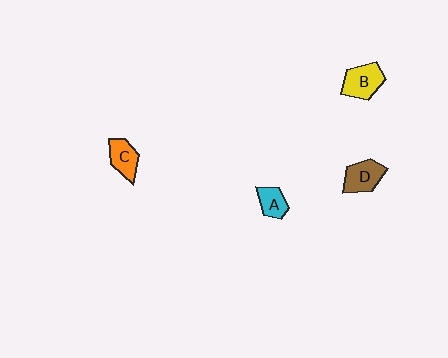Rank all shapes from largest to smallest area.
From largest to smallest: B (yellow), D (brown), C (orange), A (cyan).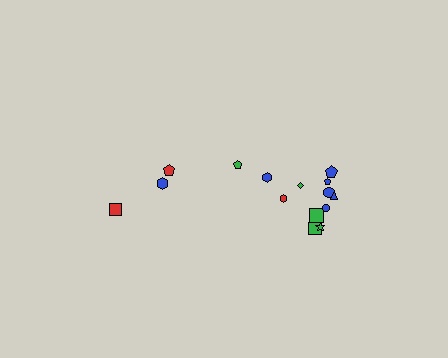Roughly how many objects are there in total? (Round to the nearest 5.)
Roughly 15 objects in total.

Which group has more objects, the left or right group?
The right group.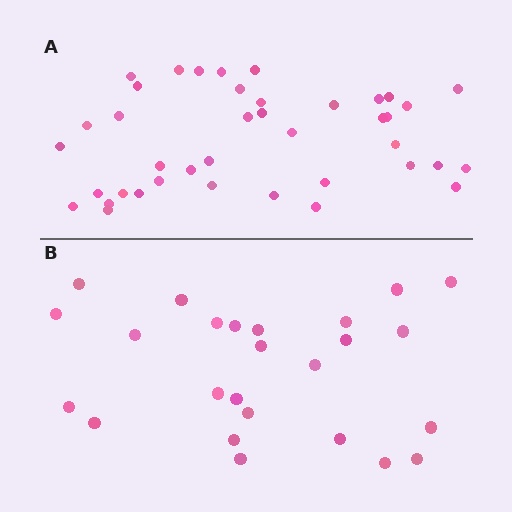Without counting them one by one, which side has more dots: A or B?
Region A (the top region) has more dots.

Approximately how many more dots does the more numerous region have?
Region A has approximately 15 more dots than region B.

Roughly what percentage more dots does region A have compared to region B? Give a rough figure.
About 60% more.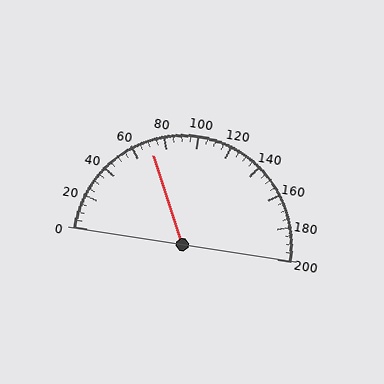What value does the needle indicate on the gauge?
The needle indicates approximately 70.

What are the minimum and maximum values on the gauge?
The gauge ranges from 0 to 200.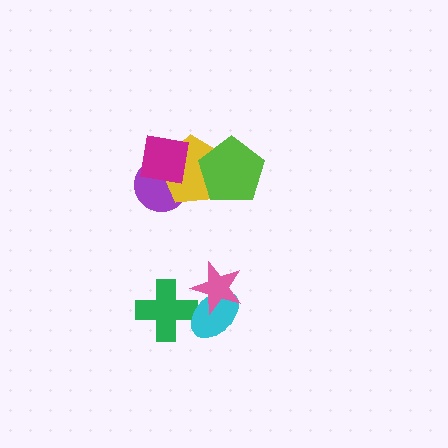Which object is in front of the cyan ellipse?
The pink star is in front of the cyan ellipse.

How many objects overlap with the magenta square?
2 objects overlap with the magenta square.